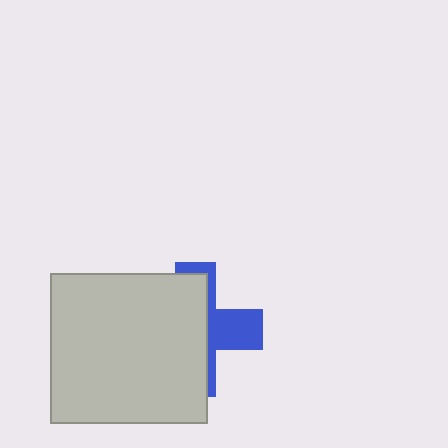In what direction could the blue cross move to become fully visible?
The blue cross could move right. That would shift it out from behind the light gray rectangle entirely.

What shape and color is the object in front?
The object in front is a light gray rectangle.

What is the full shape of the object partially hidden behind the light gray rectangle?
The partially hidden object is a blue cross.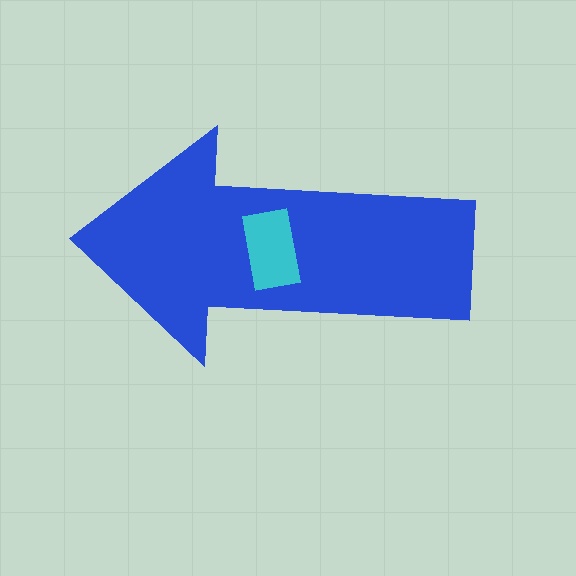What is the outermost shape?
The blue arrow.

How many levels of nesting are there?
2.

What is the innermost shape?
The cyan rectangle.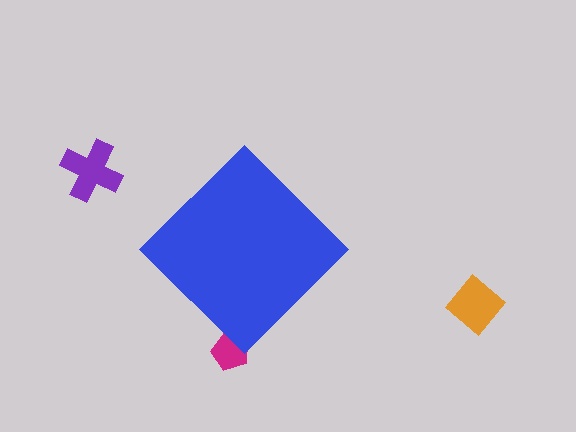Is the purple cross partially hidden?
No, the purple cross is fully visible.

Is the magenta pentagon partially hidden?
Yes, the magenta pentagon is partially hidden behind the blue diamond.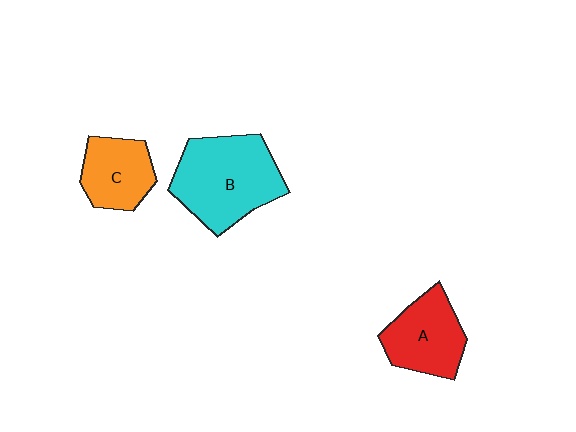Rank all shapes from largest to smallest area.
From largest to smallest: B (cyan), A (red), C (orange).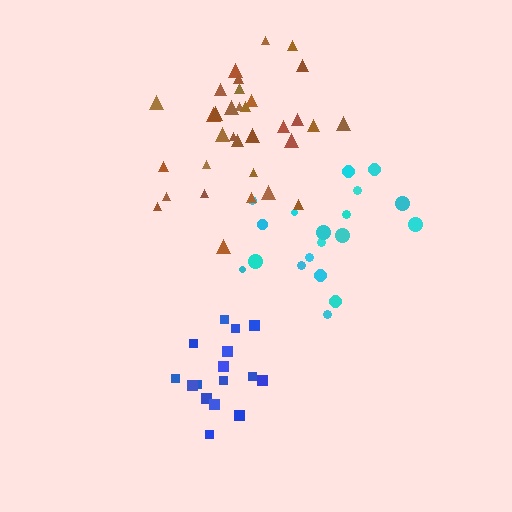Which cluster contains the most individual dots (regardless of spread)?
Brown (33).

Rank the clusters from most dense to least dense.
blue, brown, cyan.